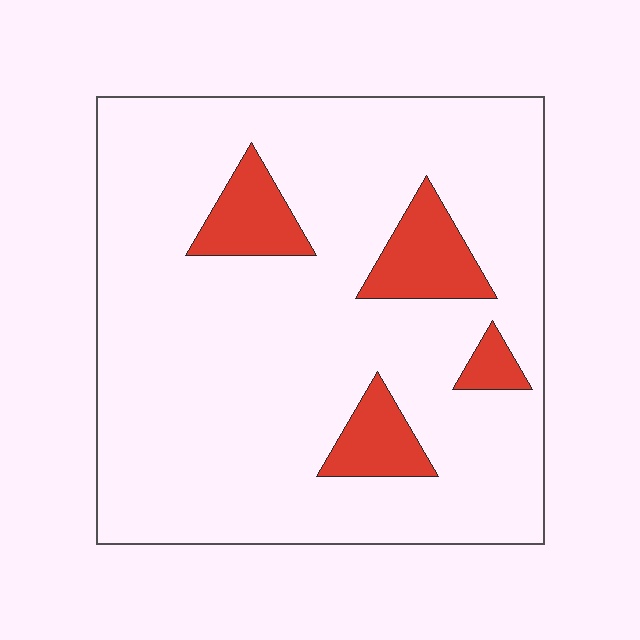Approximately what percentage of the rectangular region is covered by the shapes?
Approximately 15%.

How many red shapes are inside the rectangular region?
4.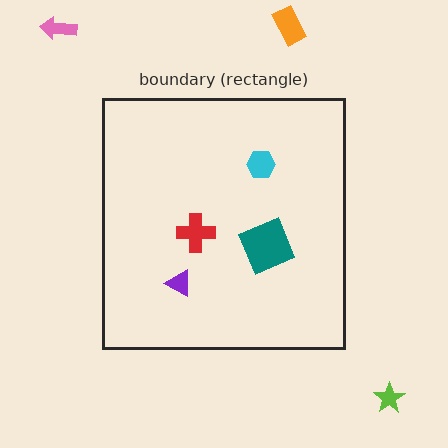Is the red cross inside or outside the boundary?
Inside.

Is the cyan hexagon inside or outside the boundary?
Inside.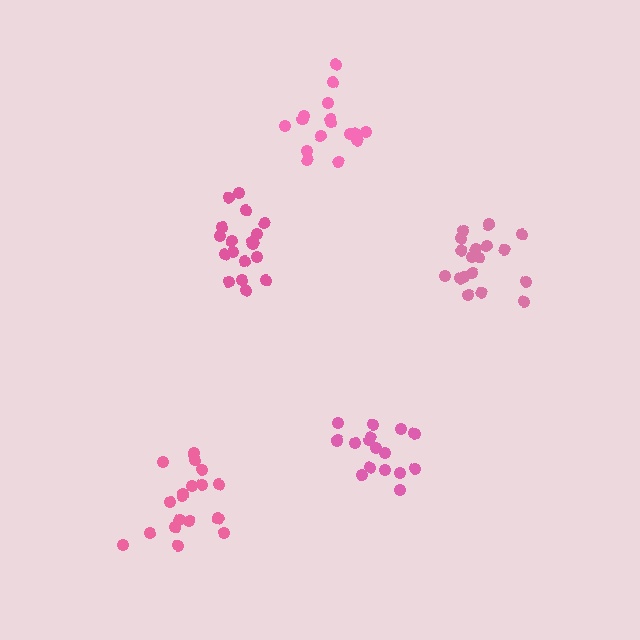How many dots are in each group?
Group 1: 16 dots, Group 2: 16 dots, Group 3: 18 dots, Group 4: 20 dots, Group 5: 18 dots (88 total).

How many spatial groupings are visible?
There are 5 spatial groupings.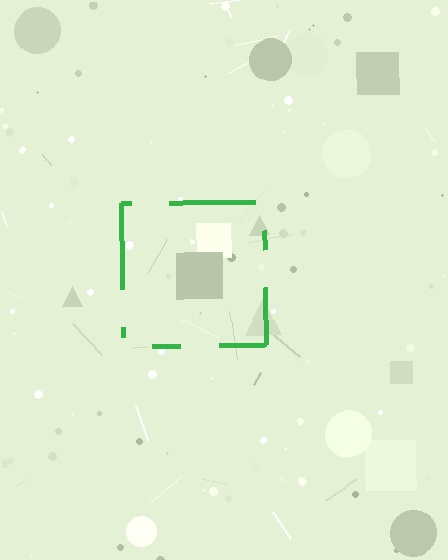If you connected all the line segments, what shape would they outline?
They would outline a square.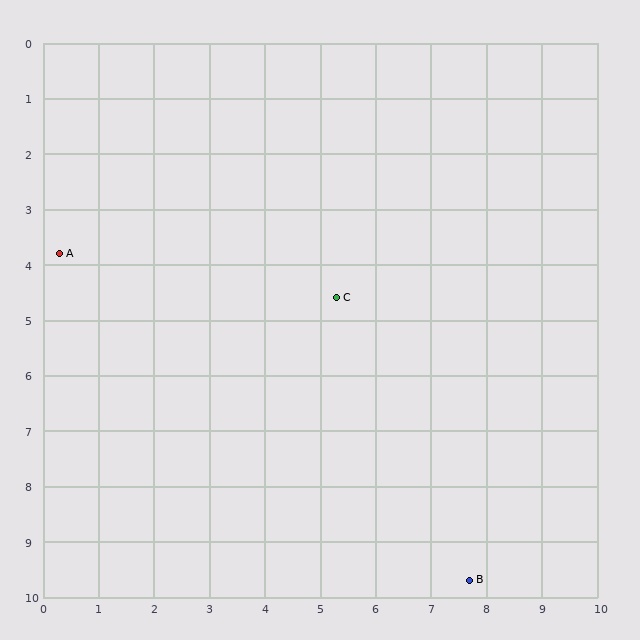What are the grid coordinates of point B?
Point B is at approximately (7.7, 9.7).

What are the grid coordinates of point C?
Point C is at approximately (5.3, 4.6).